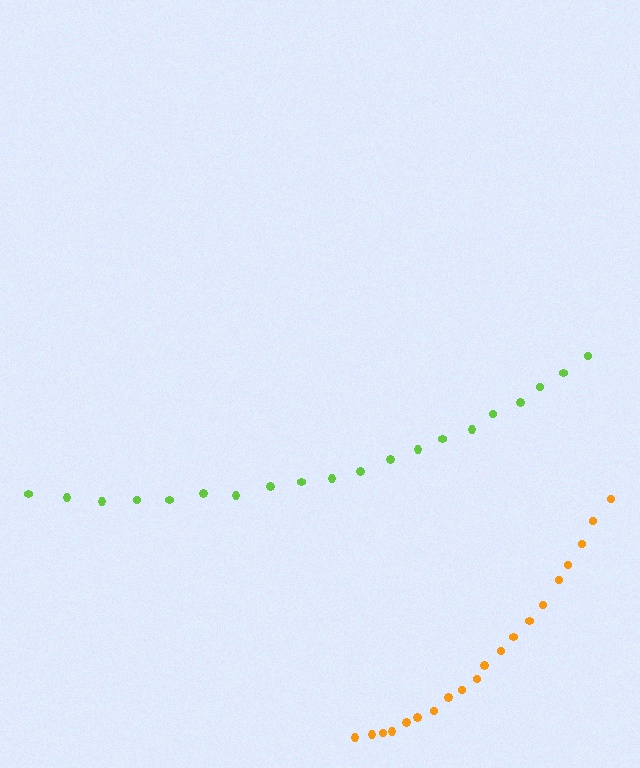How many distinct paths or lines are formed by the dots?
There are 2 distinct paths.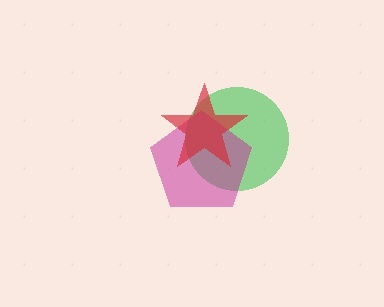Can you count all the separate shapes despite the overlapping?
Yes, there are 3 separate shapes.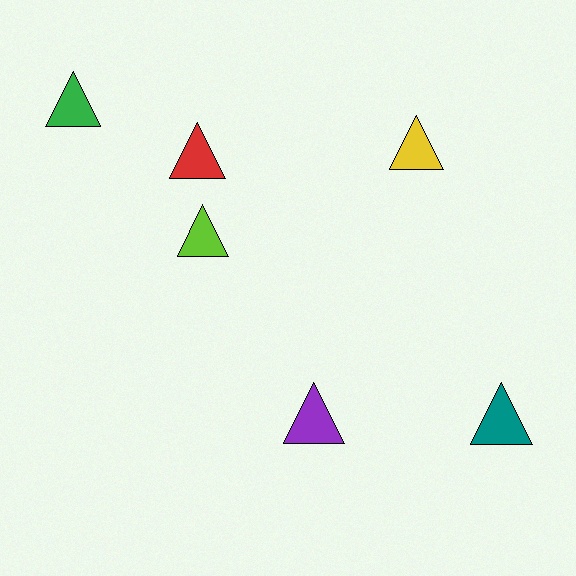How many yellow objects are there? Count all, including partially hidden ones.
There is 1 yellow object.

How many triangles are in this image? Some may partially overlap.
There are 6 triangles.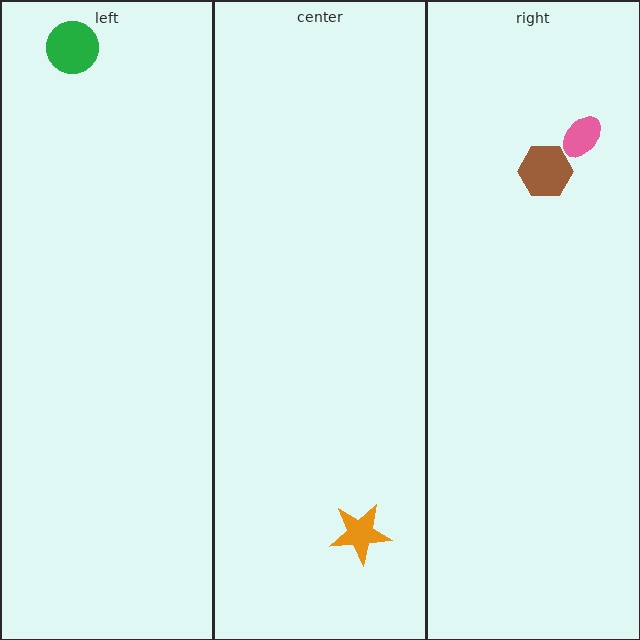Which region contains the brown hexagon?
The right region.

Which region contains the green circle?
The left region.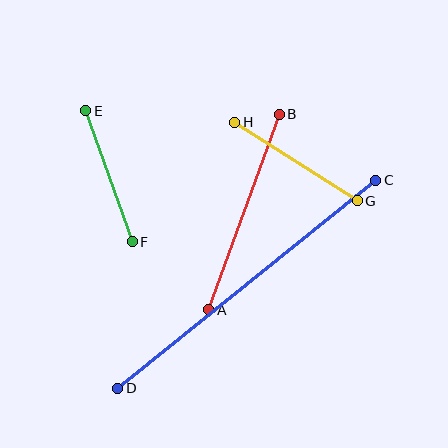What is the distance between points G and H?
The distance is approximately 146 pixels.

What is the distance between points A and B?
The distance is approximately 208 pixels.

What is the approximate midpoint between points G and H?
The midpoint is at approximately (296, 161) pixels.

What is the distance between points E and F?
The distance is approximately 139 pixels.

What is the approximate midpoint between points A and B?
The midpoint is at approximately (244, 212) pixels.